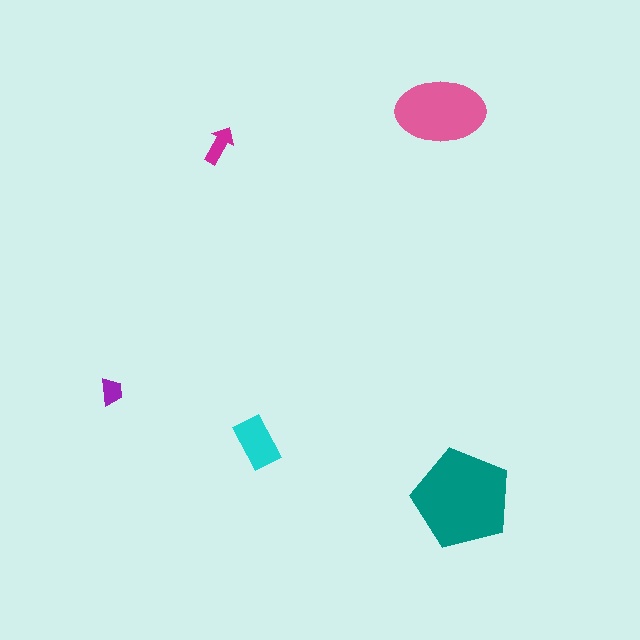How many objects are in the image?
There are 5 objects in the image.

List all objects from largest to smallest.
The teal pentagon, the pink ellipse, the cyan rectangle, the magenta arrow, the purple trapezoid.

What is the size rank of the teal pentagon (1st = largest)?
1st.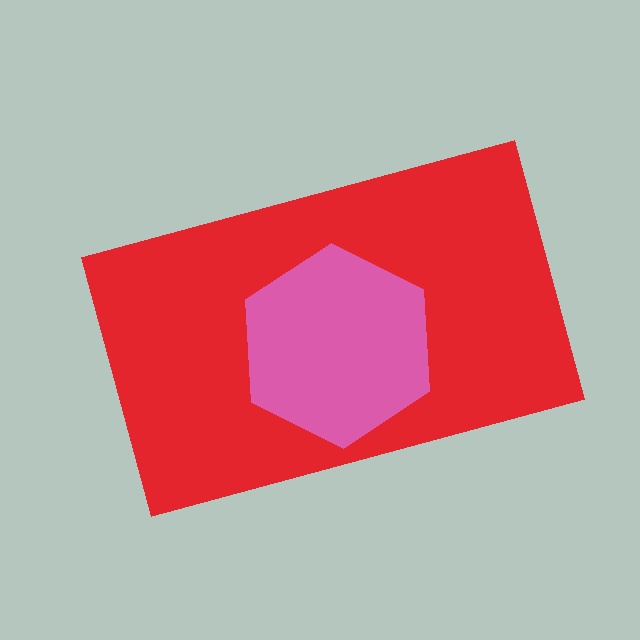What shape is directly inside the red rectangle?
The pink hexagon.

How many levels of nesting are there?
2.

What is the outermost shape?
The red rectangle.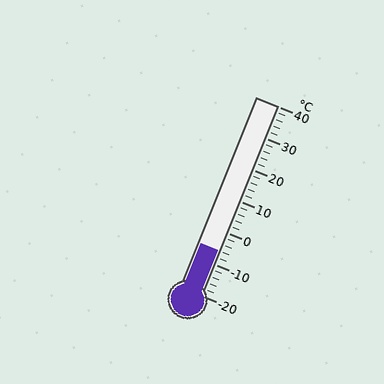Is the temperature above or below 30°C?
The temperature is below 30°C.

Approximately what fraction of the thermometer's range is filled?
The thermometer is filled to approximately 25% of its range.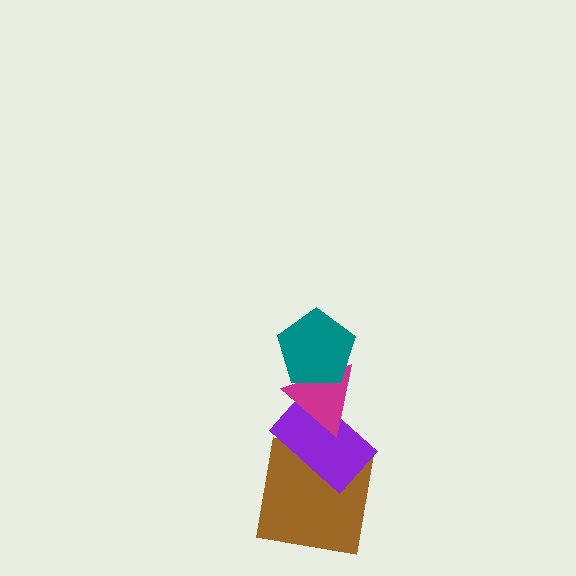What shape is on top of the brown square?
The purple rectangle is on top of the brown square.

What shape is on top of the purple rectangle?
The magenta triangle is on top of the purple rectangle.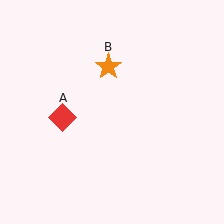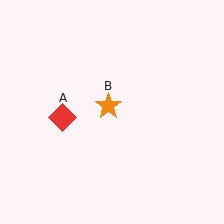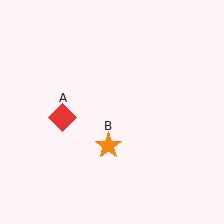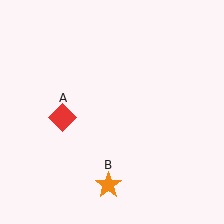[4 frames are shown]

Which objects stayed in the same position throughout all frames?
Red diamond (object A) remained stationary.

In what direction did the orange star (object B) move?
The orange star (object B) moved down.